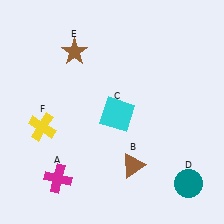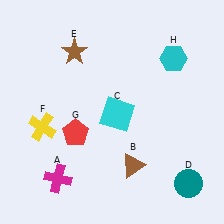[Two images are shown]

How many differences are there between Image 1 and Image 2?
There are 2 differences between the two images.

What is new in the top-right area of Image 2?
A cyan hexagon (H) was added in the top-right area of Image 2.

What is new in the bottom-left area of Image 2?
A red pentagon (G) was added in the bottom-left area of Image 2.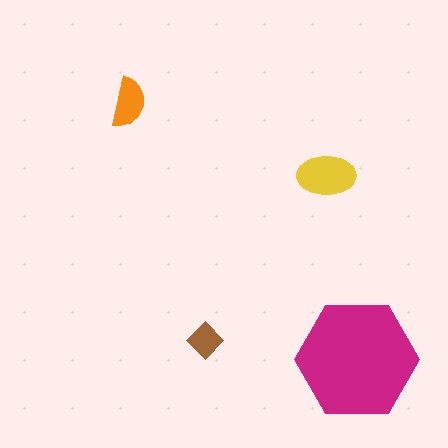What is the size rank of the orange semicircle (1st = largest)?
3rd.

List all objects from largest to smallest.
The magenta hexagon, the yellow ellipse, the orange semicircle, the brown diamond.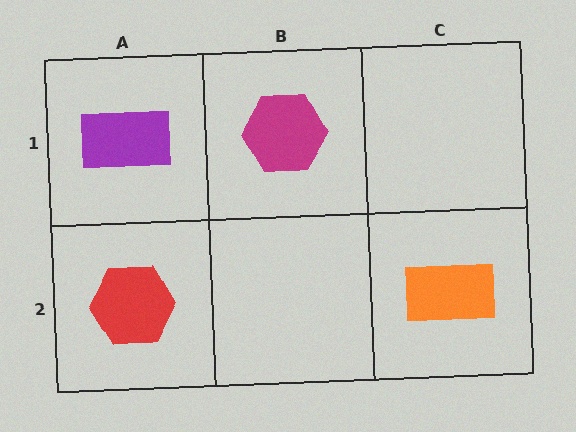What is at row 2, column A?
A red hexagon.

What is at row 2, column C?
An orange rectangle.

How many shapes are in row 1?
2 shapes.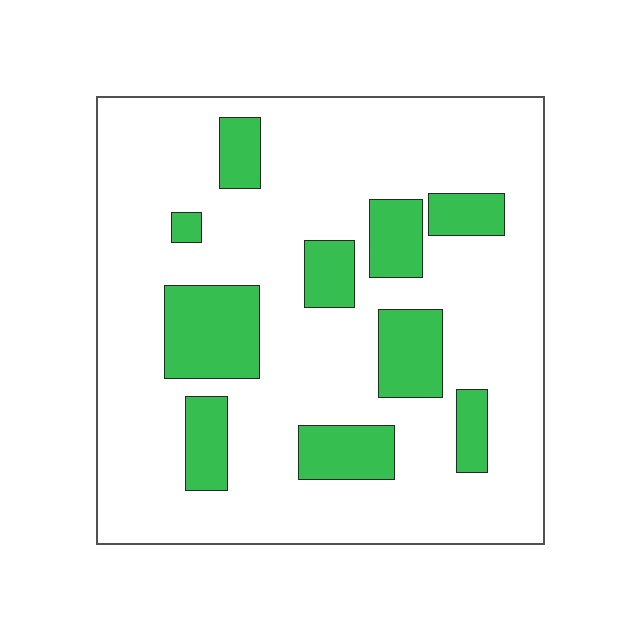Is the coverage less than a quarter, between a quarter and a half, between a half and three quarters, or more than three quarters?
Less than a quarter.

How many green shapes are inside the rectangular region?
10.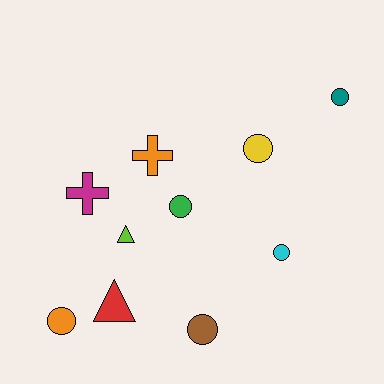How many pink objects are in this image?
There are no pink objects.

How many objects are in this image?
There are 10 objects.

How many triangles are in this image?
There are 2 triangles.